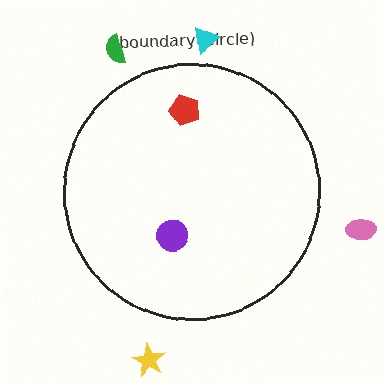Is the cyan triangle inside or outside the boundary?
Outside.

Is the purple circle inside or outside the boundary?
Inside.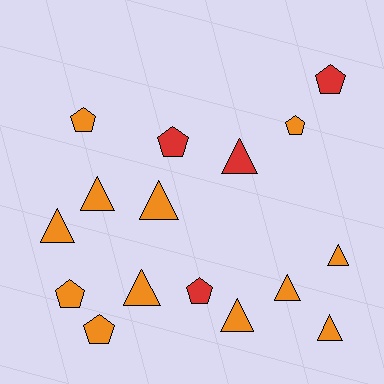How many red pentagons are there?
There are 3 red pentagons.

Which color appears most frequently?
Orange, with 12 objects.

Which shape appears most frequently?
Triangle, with 9 objects.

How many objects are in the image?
There are 16 objects.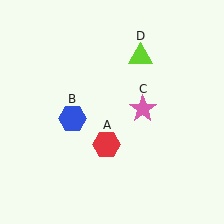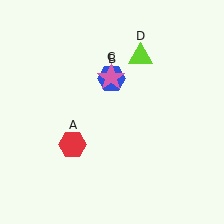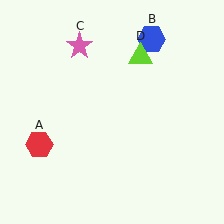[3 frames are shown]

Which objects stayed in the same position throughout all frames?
Lime triangle (object D) remained stationary.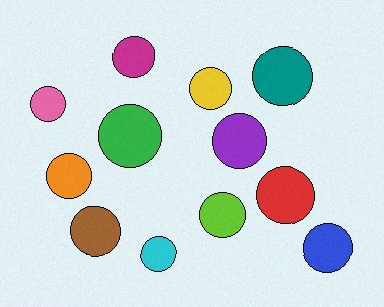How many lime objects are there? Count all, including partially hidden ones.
There is 1 lime object.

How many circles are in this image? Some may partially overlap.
There are 12 circles.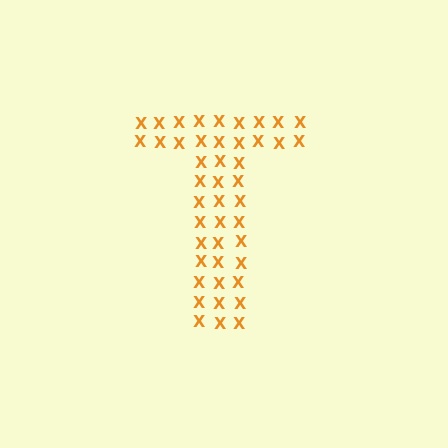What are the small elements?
The small elements are letter X's.